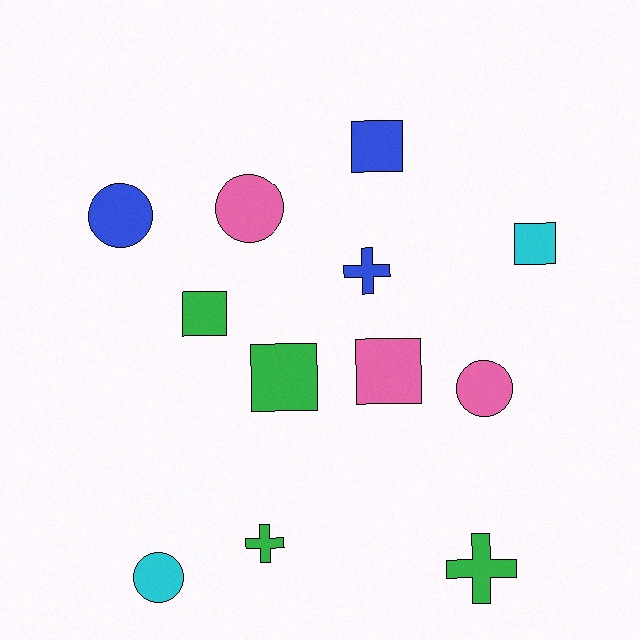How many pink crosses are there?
There are no pink crosses.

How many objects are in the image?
There are 12 objects.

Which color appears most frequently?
Green, with 4 objects.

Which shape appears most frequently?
Square, with 5 objects.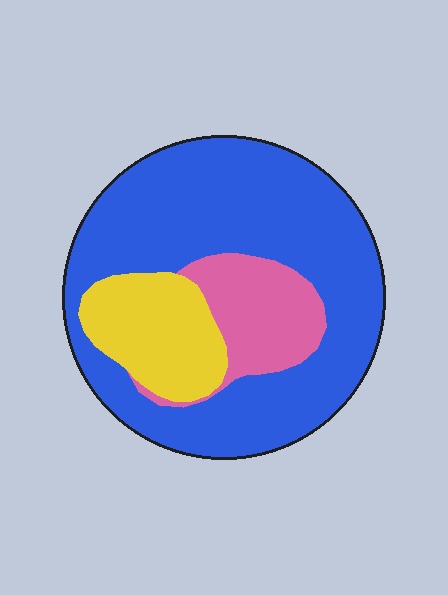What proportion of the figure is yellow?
Yellow takes up less than a quarter of the figure.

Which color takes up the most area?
Blue, at roughly 70%.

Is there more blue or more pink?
Blue.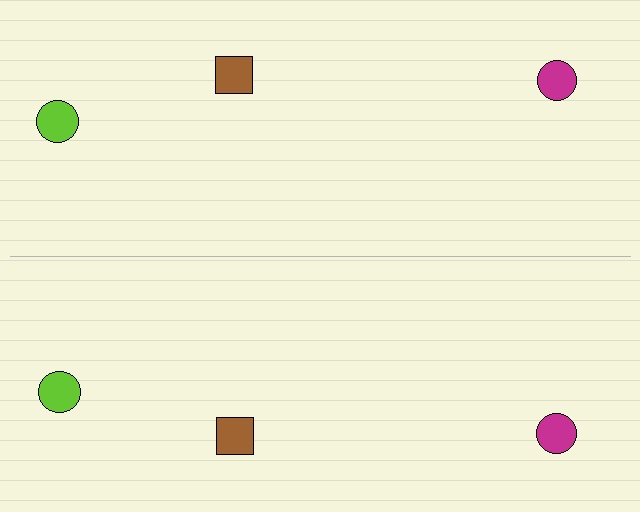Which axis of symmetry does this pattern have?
The pattern has a horizontal axis of symmetry running through the center of the image.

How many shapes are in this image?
There are 6 shapes in this image.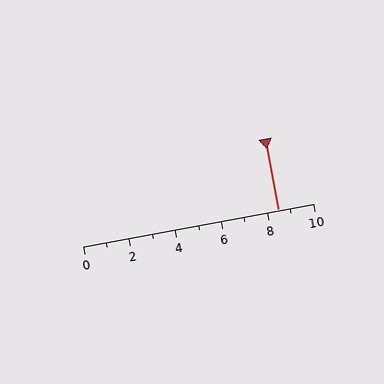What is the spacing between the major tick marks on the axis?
The major ticks are spaced 2 apart.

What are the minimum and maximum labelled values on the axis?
The axis runs from 0 to 10.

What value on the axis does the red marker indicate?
The marker indicates approximately 8.5.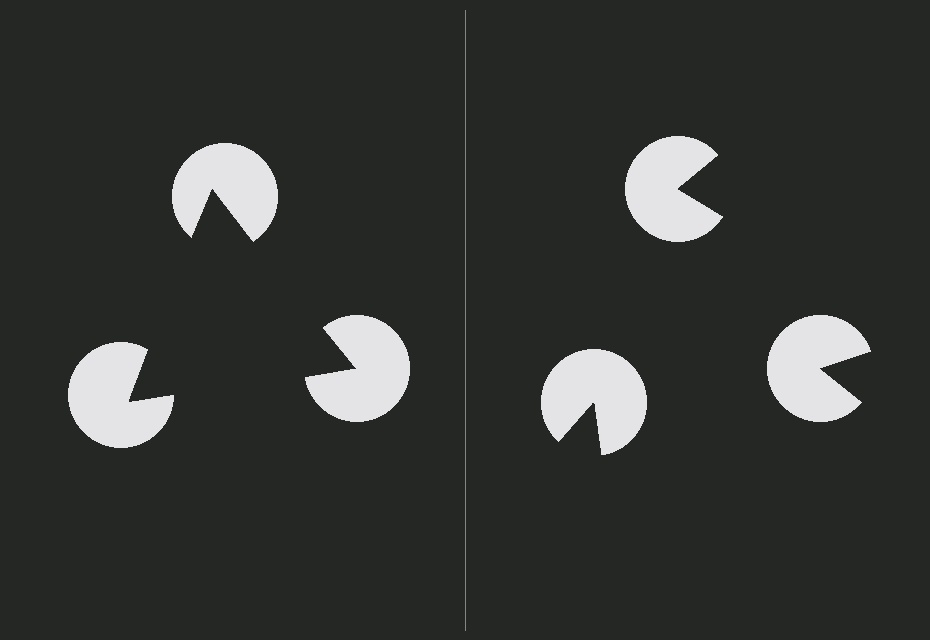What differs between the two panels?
The pac-man discs are positioned identically on both sides; only the wedge orientations differ. On the left they align to a triangle; on the right they are misaligned.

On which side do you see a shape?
An illusory triangle appears on the left side. On the right side the wedge cuts are rotated, so no coherent shape forms.